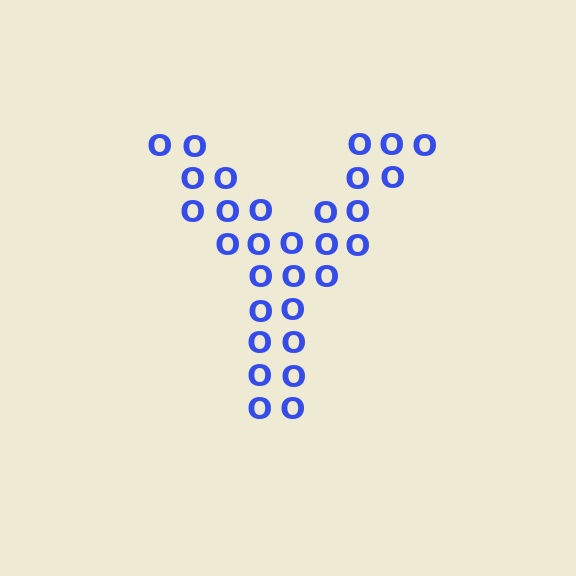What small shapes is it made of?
It is made of small letter O's.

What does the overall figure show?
The overall figure shows the letter Y.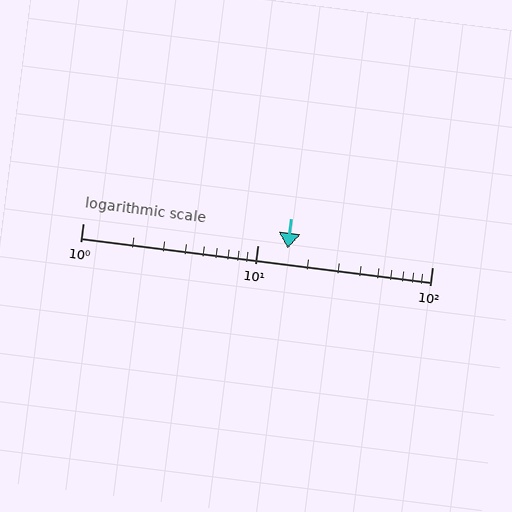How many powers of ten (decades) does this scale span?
The scale spans 2 decades, from 1 to 100.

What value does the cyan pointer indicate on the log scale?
The pointer indicates approximately 15.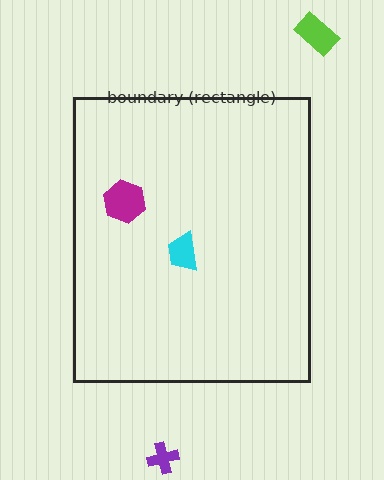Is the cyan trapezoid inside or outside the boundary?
Inside.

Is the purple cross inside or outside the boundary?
Outside.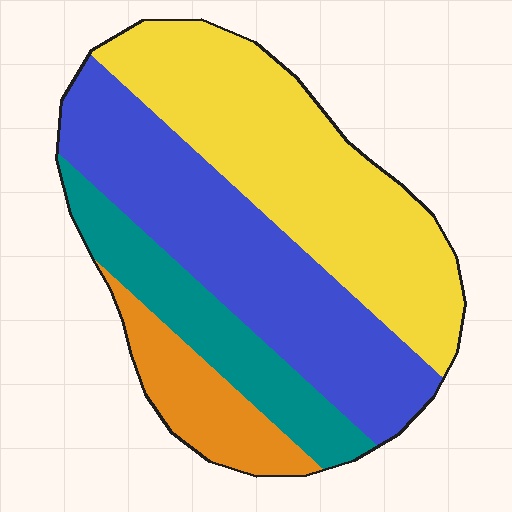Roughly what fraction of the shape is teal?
Teal covers about 15% of the shape.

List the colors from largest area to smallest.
From largest to smallest: yellow, blue, teal, orange.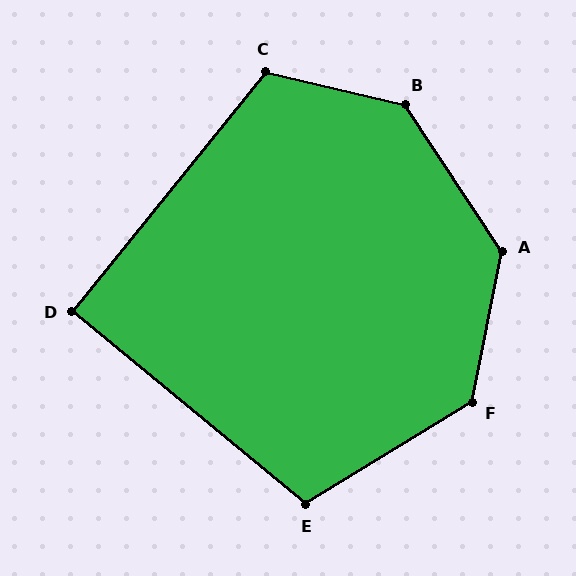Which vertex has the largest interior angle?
B, at approximately 137 degrees.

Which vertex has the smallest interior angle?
D, at approximately 91 degrees.